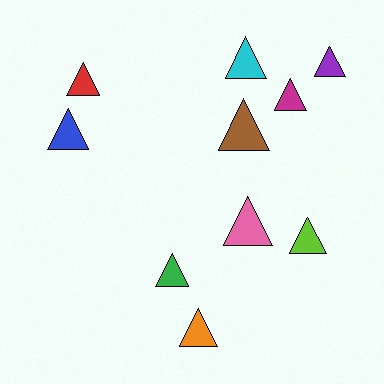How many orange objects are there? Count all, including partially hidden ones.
There is 1 orange object.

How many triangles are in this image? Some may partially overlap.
There are 10 triangles.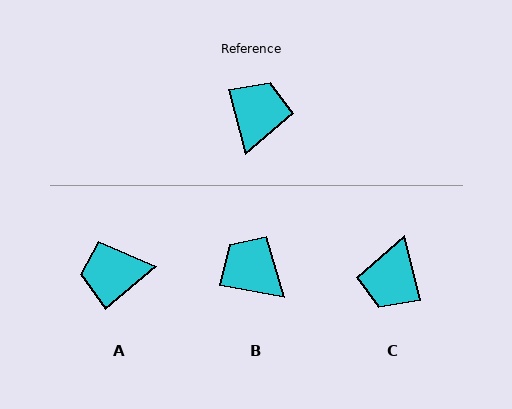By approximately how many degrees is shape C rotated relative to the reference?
Approximately 180 degrees clockwise.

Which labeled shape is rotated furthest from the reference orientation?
C, about 180 degrees away.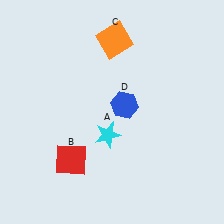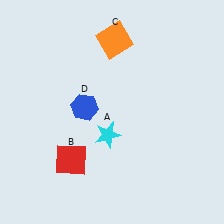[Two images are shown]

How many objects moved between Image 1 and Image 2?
1 object moved between the two images.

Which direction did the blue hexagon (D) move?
The blue hexagon (D) moved left.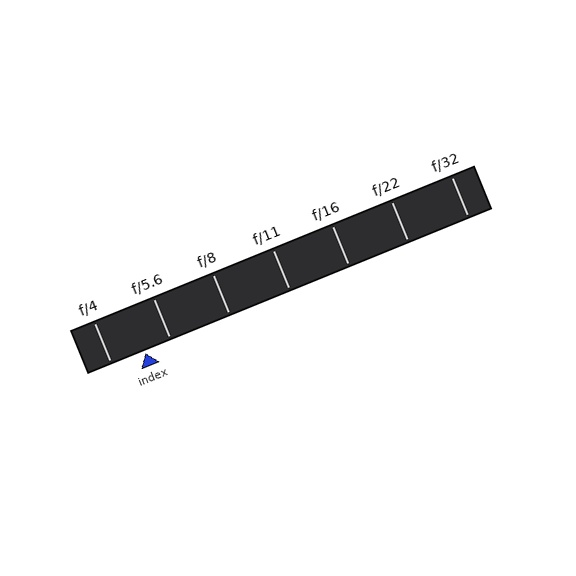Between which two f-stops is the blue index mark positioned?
The index mark is between f/4 and f/5.6.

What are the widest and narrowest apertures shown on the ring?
The widest aperture shown is f/4 and the narrowest is f/32.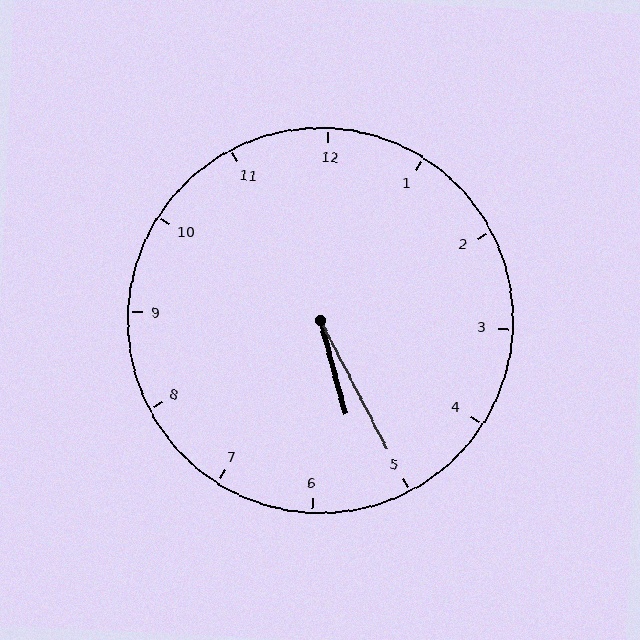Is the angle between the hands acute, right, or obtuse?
It is acute.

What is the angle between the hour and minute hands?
Approximately 12 degrees.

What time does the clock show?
5:25.